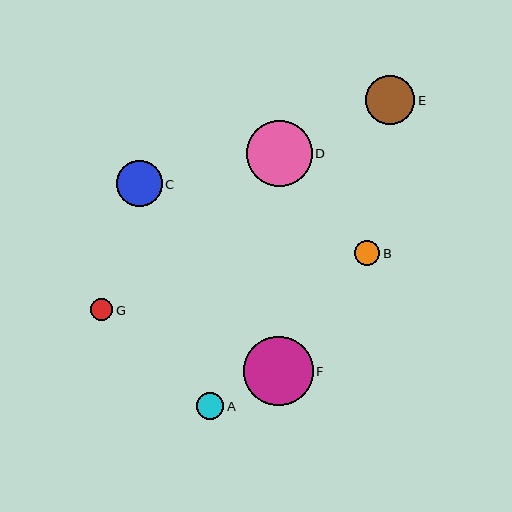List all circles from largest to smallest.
From largest to smallest: F, D, E, C, A, B, G.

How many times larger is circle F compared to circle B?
Circle F is approximately 2.8 times the size of circle B.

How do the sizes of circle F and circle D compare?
Circle F and circle D are approximately the same size.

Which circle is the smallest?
Circle G is the smallest with a size of approximately 22 pixels.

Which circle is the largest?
Circle F is the largest with a size of approximately 70 pixels.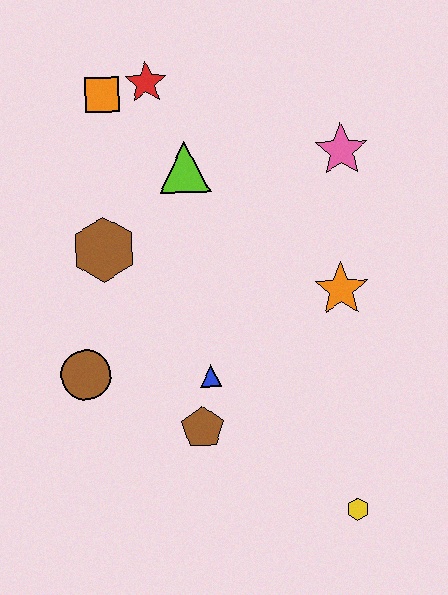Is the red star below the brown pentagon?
No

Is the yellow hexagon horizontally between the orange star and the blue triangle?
No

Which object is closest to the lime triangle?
The red star is closest to the lime triangle.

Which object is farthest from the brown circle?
The pink star is farthest from the brown circle.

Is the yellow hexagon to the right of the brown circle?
Yes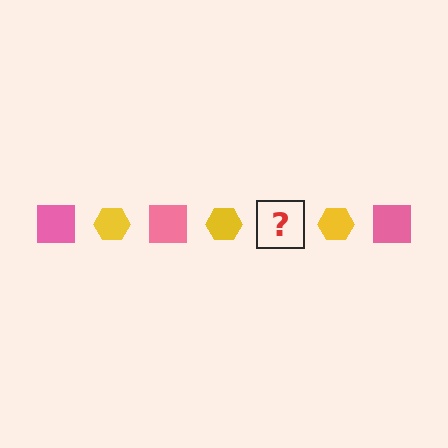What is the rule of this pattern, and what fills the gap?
The rule is that the pattern alternates between pink square and yellow hexagon. The gap should be filled with a pink square.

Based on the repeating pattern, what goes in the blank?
The blank should be a pink square.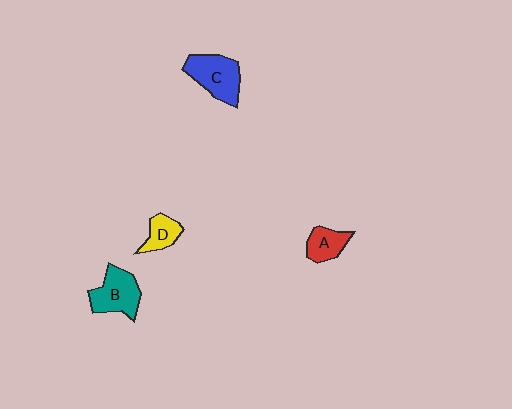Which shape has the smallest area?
Shape D (yellow).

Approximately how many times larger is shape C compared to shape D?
Approximately 1.9 times.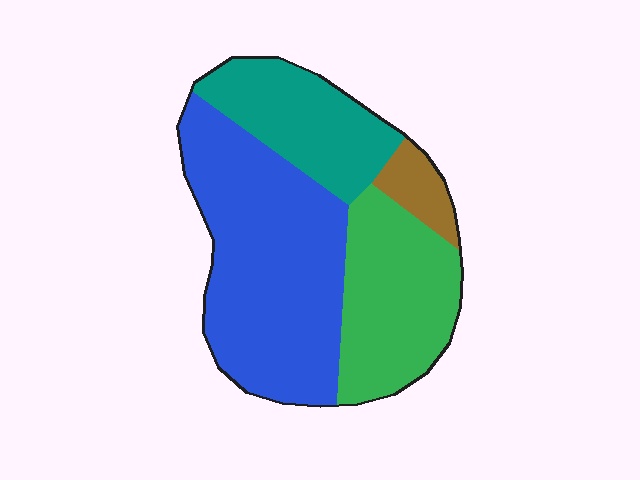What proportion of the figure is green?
Green takes up between a quarter and a half of the figure.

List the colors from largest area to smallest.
From largest to smallest: blue, green, teal, brown.